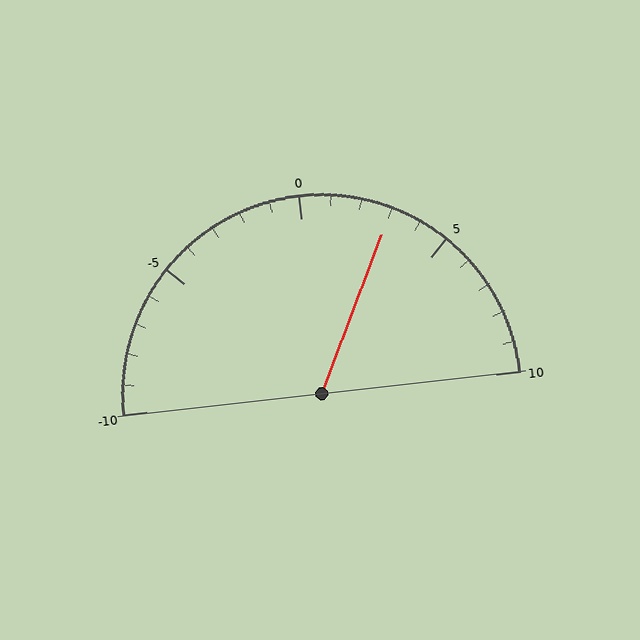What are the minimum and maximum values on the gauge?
The gauge ranges from -10 to 10.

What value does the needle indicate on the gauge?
The needle indicates approximately 3.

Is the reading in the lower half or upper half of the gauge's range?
The reading is in the upper half of the range (-10 to 10).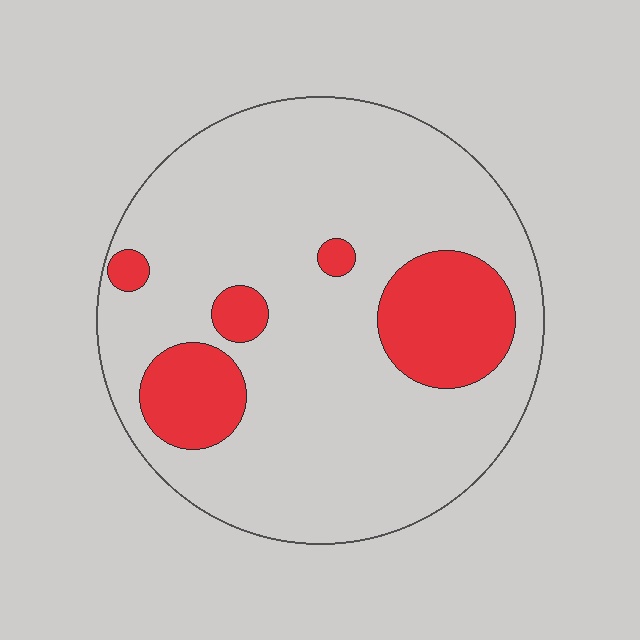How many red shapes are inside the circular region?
5.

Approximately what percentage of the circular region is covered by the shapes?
Approximately 20%.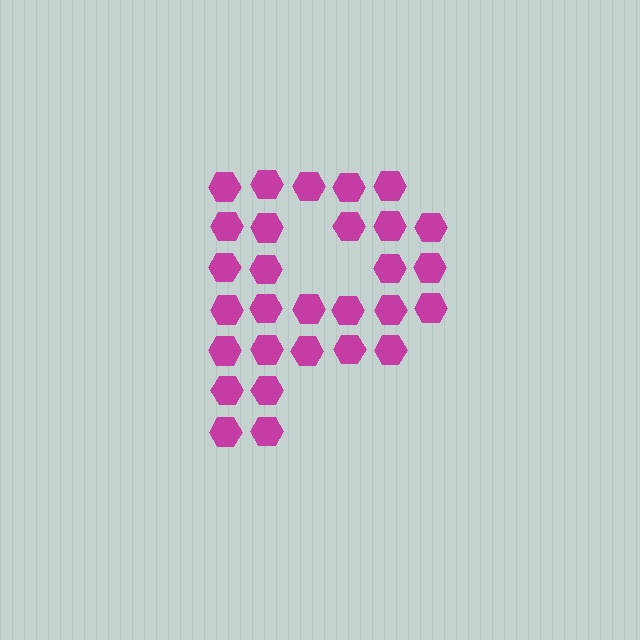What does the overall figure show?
The overall figure shows the letter P.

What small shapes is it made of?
It is made of small hexagons.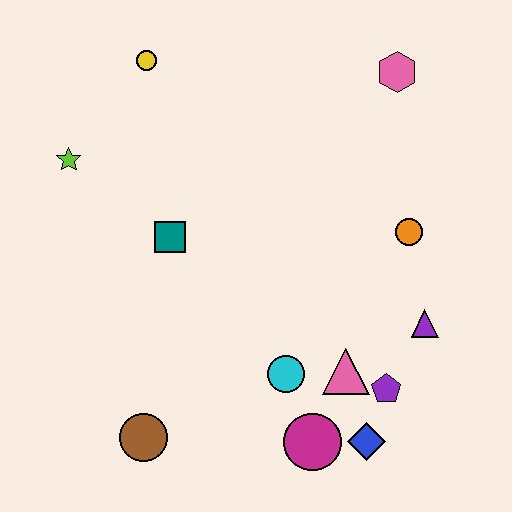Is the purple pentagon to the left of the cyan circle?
No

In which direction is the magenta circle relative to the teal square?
The magenta circle is below the teal square.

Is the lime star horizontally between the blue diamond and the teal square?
No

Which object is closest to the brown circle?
The cyan circle is closest to the brown circle.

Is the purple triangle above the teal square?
No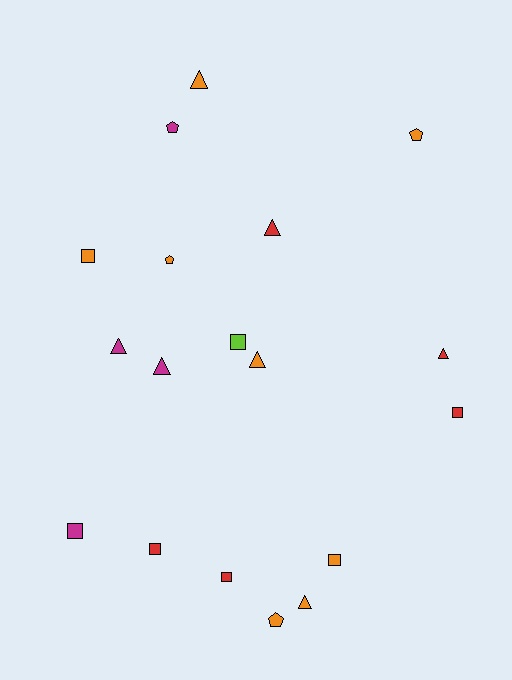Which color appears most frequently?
Orange, with 8 objects.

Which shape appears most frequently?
Square, with 7 objects.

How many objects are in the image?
There are 18 objects.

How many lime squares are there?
There is 1 lime square.